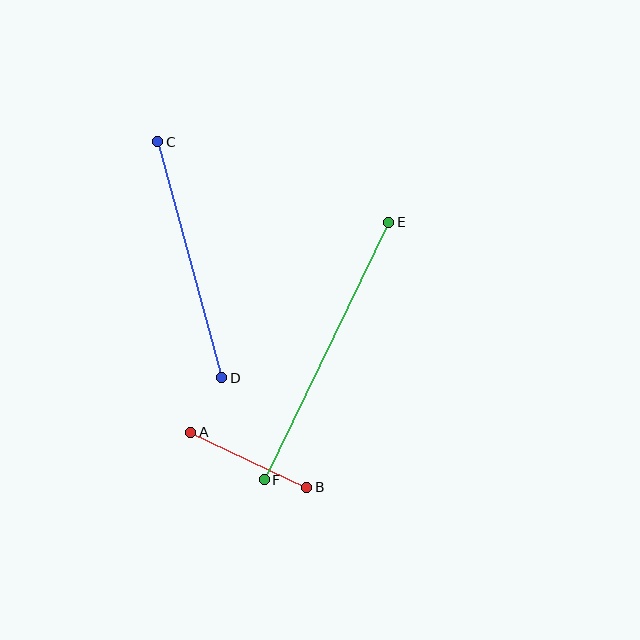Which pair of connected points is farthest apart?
Points E and F are farthest apart.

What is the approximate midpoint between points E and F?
The midpoint is at approximately (327, 351) pixels.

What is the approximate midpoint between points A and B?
The midpoint is at approximately (249, 460) pixels.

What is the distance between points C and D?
The distance is approximately 244 pixels.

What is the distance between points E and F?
The distance is approximately 286 pixels.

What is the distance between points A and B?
The distance is approximately 128 pixels.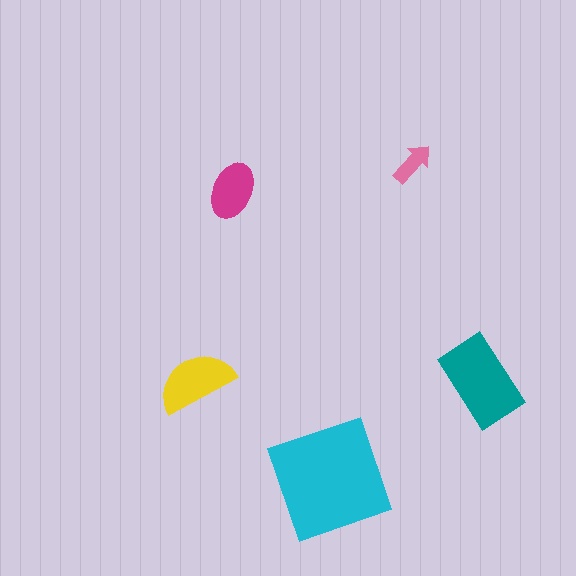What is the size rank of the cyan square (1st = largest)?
1st.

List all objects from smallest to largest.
The pink arrow, the magenta ellipse, the yellow semicircle, the teal rectangle, the cyan square.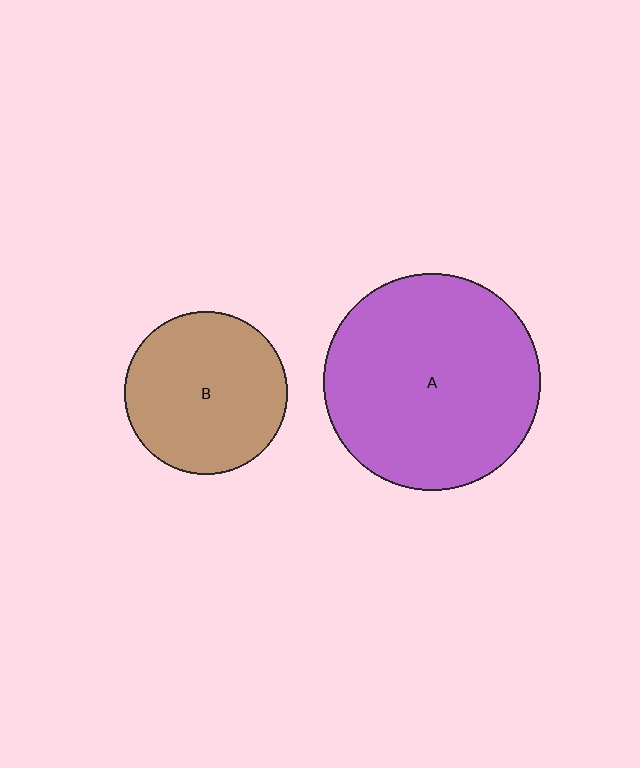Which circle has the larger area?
Circle A (purple).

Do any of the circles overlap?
No, none of the circles overlap.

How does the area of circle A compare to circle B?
Approximately 1.8 times.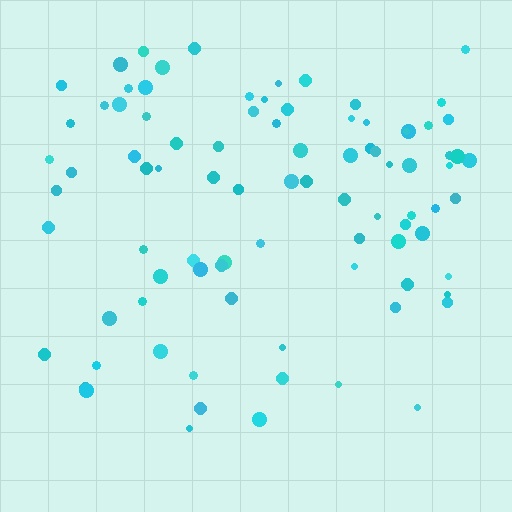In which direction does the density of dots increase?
From bottom to top, with the top side densest.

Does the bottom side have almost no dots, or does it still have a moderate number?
Still a moderate number, just noticeably fewer than the top.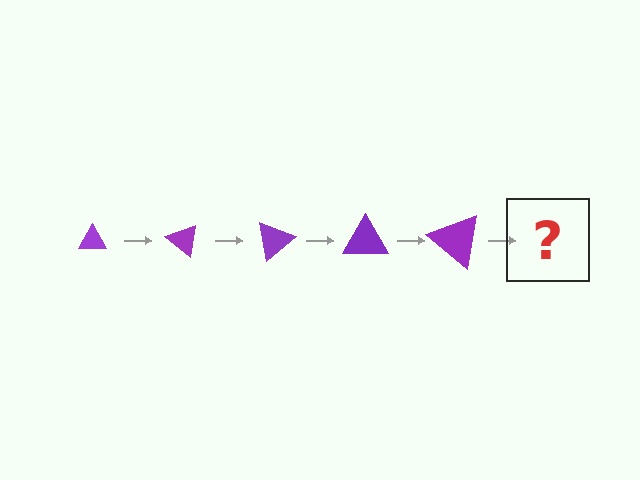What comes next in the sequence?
The next element should be a triangle, larger than the previous one and rotated 200 degrees from the start.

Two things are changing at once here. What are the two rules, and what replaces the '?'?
The two rules are that the triangle grows larger each step and it rotates 40 degrees each step. The '?' should be a triangle, larger than the previous one and rotated 200 degrees from the start.